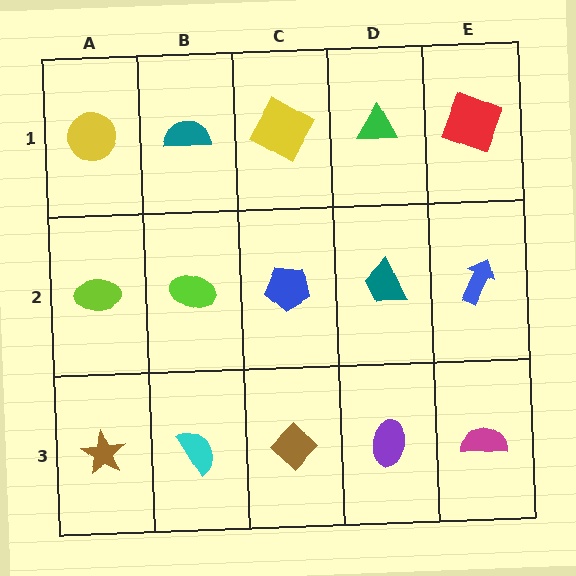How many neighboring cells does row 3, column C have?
3.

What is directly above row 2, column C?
A yellow square.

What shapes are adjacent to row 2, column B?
A teal semicircle (row 1, column B), a cyan semicircle (row 3, column B), a lime ellipse (row 2, column A), a blue pentagon (row 2, column C).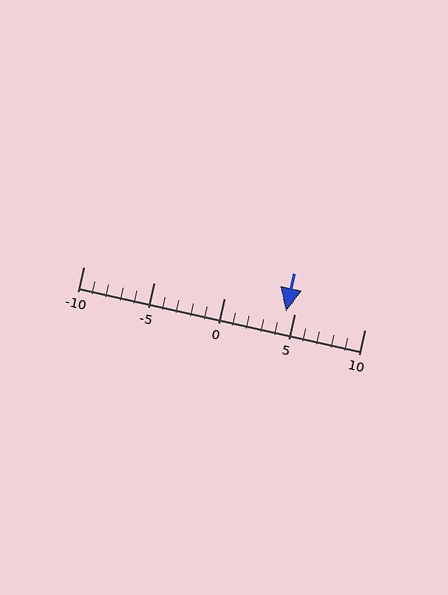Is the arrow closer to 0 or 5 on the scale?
The arrow is closer to 5.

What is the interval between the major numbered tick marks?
The major tick marks are spaced 5 units apart.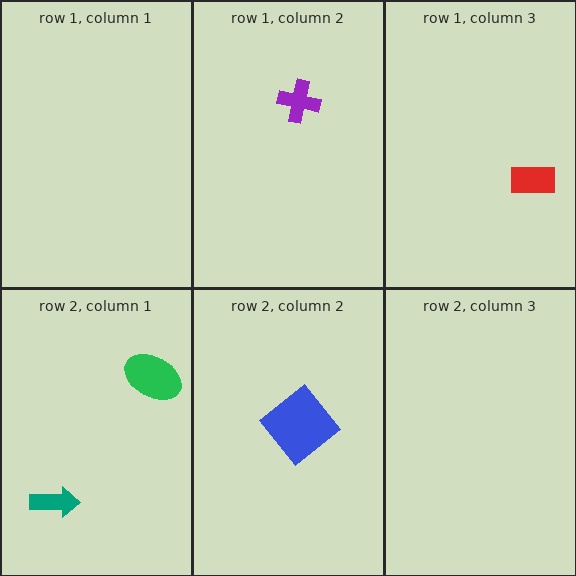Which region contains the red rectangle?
The row 1, column 3 region.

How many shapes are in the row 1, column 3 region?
1.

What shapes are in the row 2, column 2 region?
The blue diamond.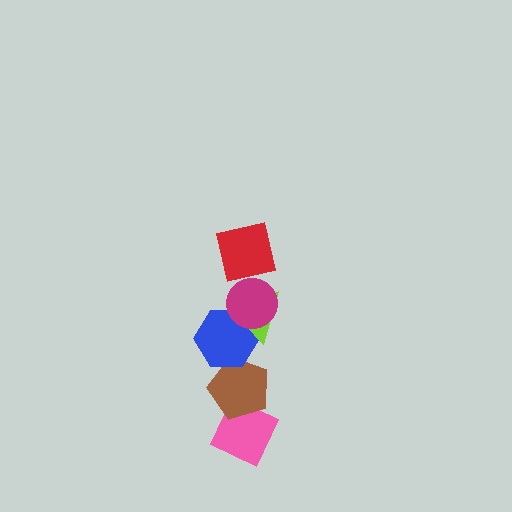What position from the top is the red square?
The red square is 1st from the top.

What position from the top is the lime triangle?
The lime triangle is 3rd from the top.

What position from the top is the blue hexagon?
The blue hexagon is 4th from the top.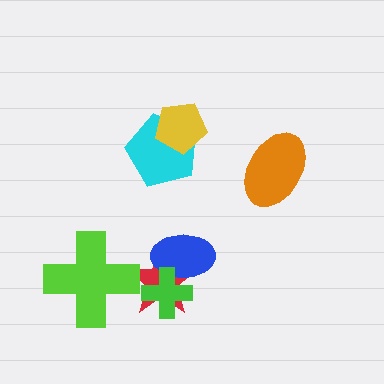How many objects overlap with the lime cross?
1 object overlaps with the lime cross.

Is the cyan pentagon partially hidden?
Yes, it is partially covered by another shape.